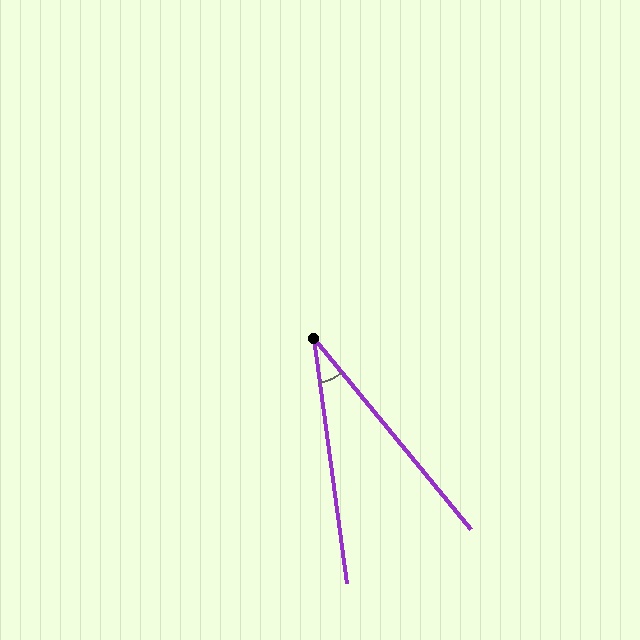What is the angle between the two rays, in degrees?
Approximately 32 degrees.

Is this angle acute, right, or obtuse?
It is acute.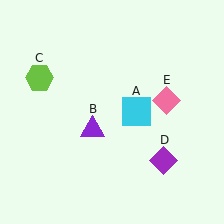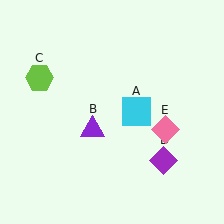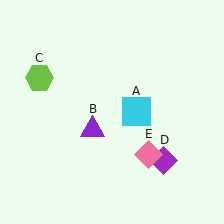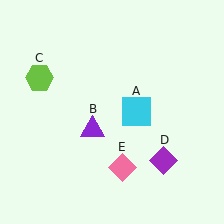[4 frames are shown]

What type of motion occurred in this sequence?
The pink diamond (object E) rotated clockwise around the center of the scene.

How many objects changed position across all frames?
1 object changed position: pink diamond (object E).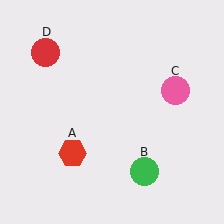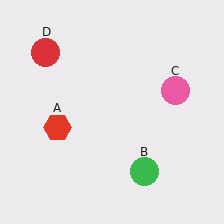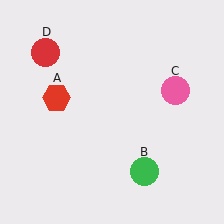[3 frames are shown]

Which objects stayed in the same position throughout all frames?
Green circle (object B) and pink circle (object C) and red circle (object D) remained stationary.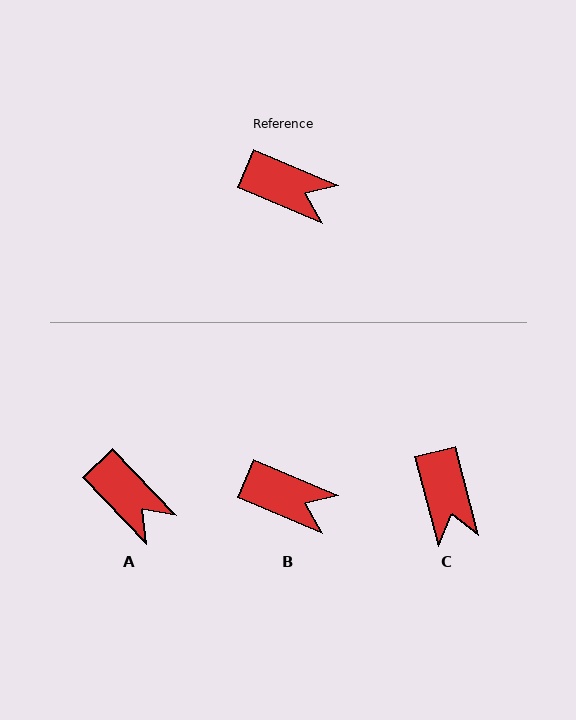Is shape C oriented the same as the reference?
No, it is off by about 52 degrees.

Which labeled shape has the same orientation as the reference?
B.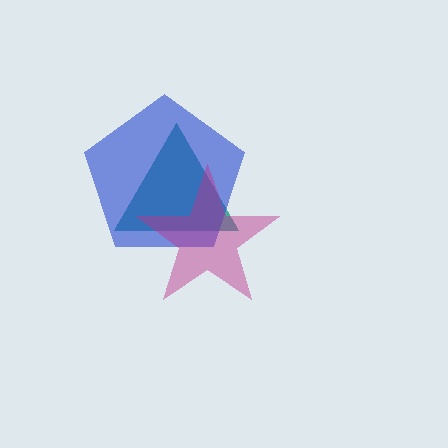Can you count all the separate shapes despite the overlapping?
Yes, there are 3 separate shapes.